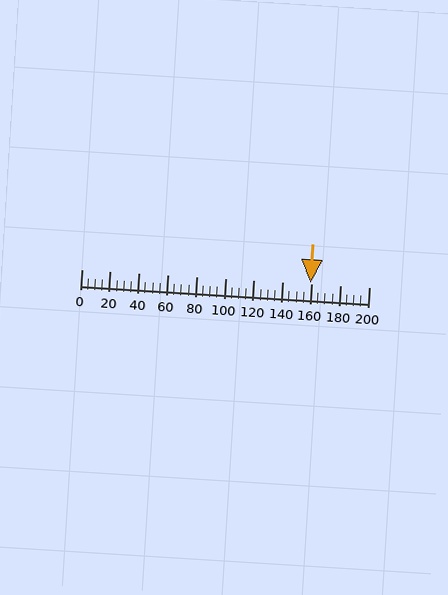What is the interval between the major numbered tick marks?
The major tick marks are spaced 20 units apart.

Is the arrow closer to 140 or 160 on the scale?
The arrow is closer to 160.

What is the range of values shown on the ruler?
The ruler shows values from 0 to 200.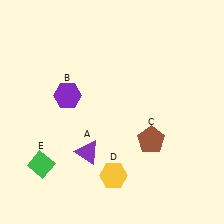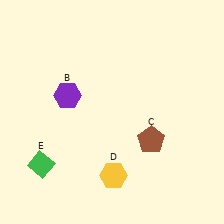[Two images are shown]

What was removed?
The purple triangle (A) was removed in Image 2.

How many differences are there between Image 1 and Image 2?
There is 1 difference between the two images.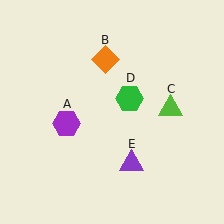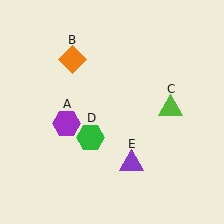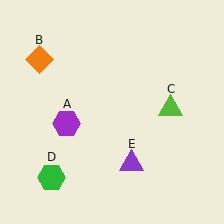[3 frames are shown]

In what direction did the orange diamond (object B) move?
The orange diamond (object B) moved left.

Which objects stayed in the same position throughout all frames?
Purple hexagon (object A) and lime triangle (object C) and purple triangle (object E) remained stationary.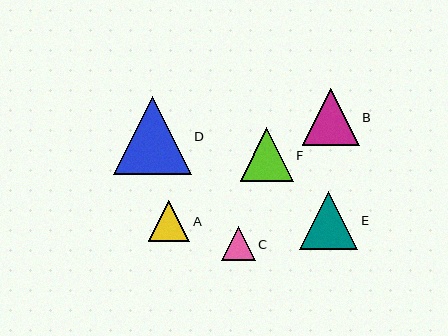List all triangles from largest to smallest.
From largest to smallest: D, E, B, F, A, C.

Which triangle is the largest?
Triangle D is the largest with a size of approximately 78 pixels.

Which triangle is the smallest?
Triangle C is the smallest with a size of approximately 33 pixels.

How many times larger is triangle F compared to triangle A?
Triangle F is approximately 1.3 times the size of triangle A.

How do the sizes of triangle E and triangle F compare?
Triangle E and triangle F are approximately the same size.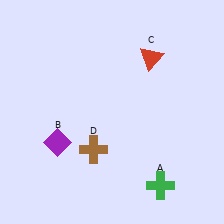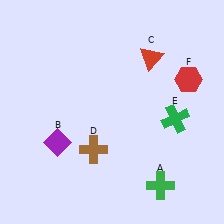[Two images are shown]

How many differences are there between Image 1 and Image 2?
There are 2 differences between the two images.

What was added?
A green cross (E), a red hexagon (F) were added in Image 2.